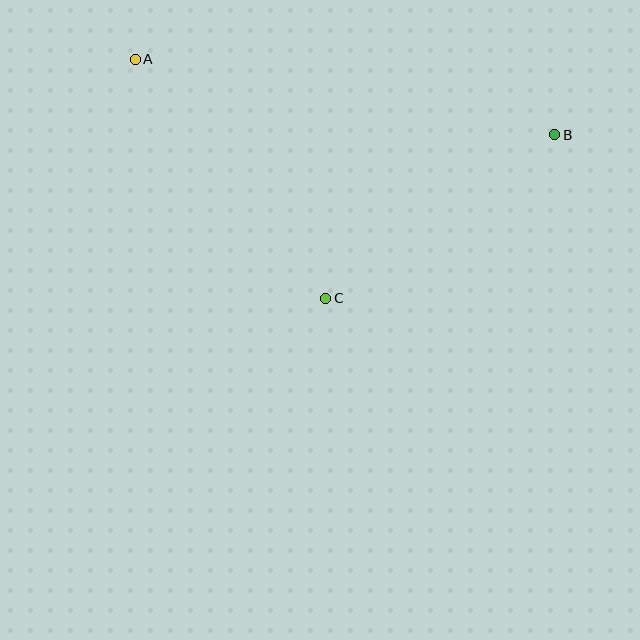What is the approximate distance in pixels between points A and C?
The distance between A and C is approximately 306 pixels.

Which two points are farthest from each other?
Points A and B are farthest from each other.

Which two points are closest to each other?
Points B and C are closest to each other.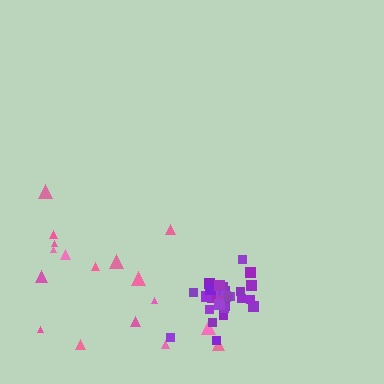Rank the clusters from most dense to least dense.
purple, pink.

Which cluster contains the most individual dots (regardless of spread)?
Purple (29).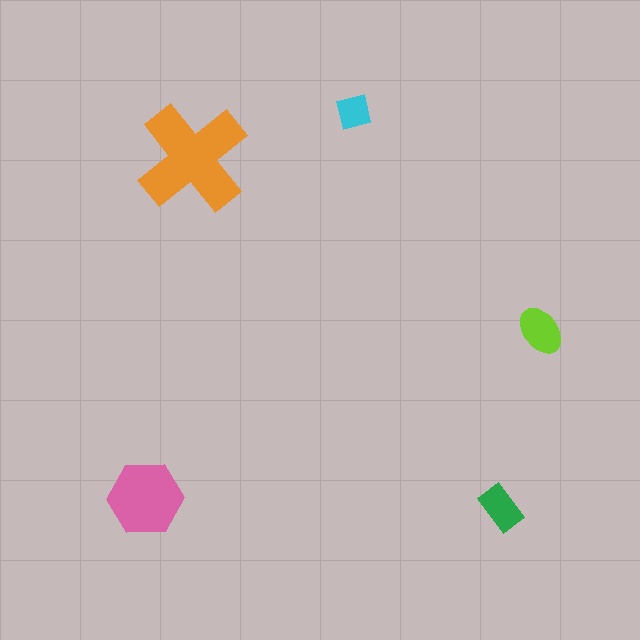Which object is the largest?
The orange cross.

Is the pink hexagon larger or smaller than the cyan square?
Larger.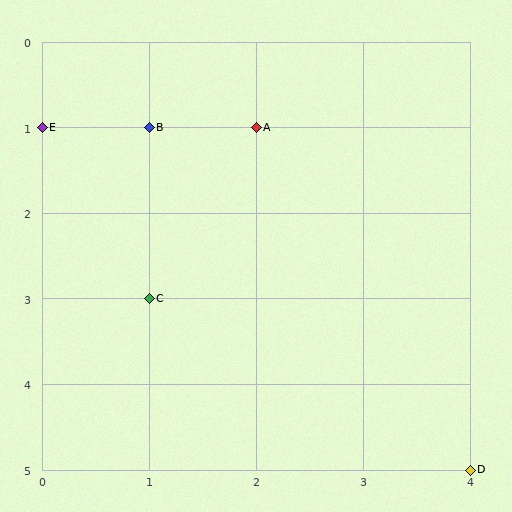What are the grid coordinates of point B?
Point B is at grid coordinates (1, 1).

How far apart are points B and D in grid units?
Points B and D are 3 columns and 4 rows apart (about 5.0 grid units diagonally).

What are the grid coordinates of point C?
Point C is at grid coordinates (1, 3).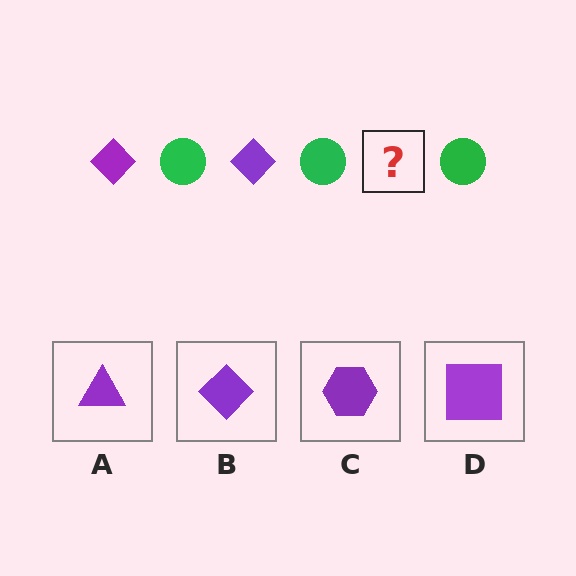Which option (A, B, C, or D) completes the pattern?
B.